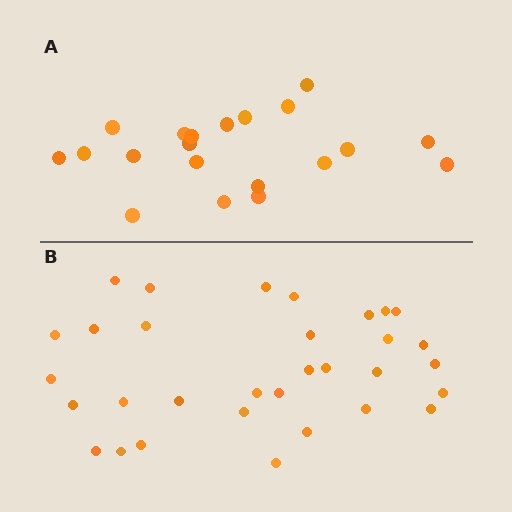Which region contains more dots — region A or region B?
Region B (the bottom region) has more dots.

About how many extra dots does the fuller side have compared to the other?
Region B has roughly 12 or so more dots than region A.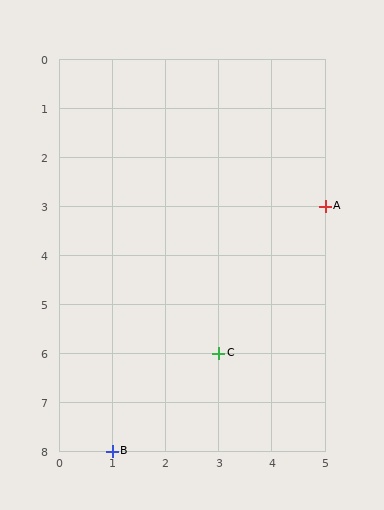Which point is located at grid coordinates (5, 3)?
Point A is at (5, 3).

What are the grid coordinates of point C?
Point C is at grid coordinates (3, 6).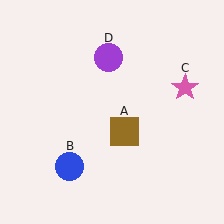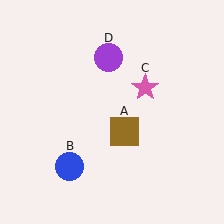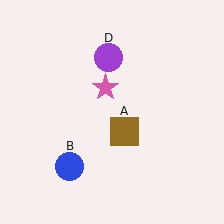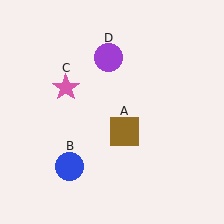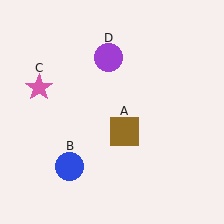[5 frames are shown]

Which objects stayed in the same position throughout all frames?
Brown square (object A) and blue circle (object B) and purple circle (object D) remained stationary.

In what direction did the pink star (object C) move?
The pink star (object C) moved left.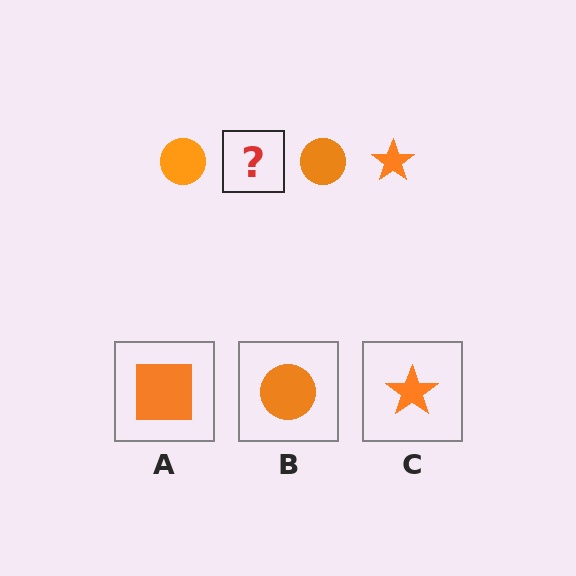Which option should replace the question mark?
Option C.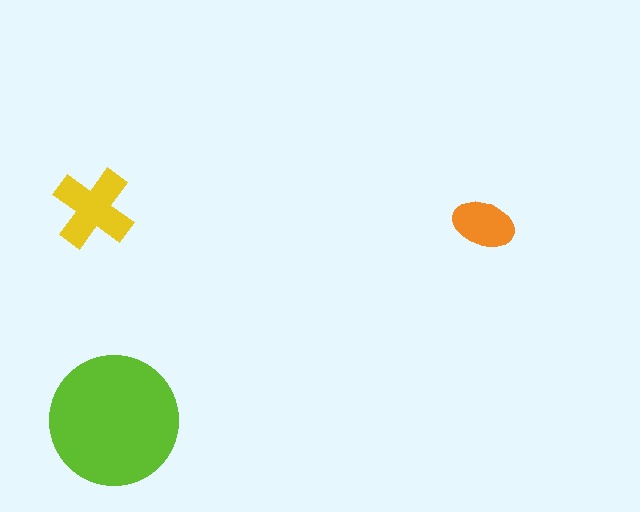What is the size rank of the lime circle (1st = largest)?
1st.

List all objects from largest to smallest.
The lime circle, the yellow cross, the orange ellipse.